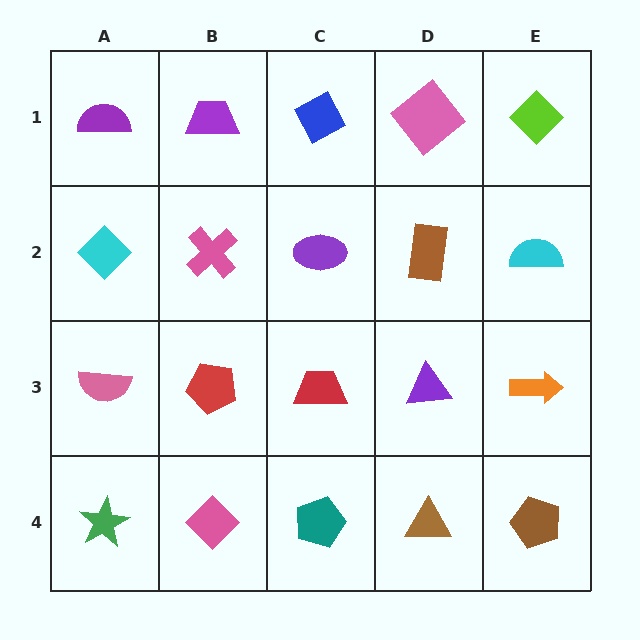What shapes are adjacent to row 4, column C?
A red trapezoid (row 3, column C), a pink diamond (row 4, column B), a brown triangle (row 4, column D).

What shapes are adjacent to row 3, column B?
A pink cross (row 2, column B), a pink diamond (row 4, column B), a pink semicircle (row 3, column A), a red trapezoid (row 3, column C).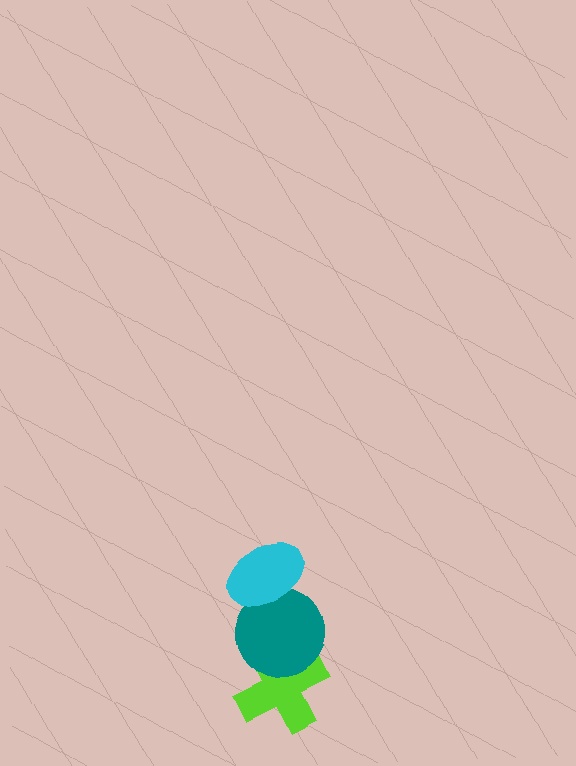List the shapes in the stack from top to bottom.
From top to bottom: the cyan ellipse, the teal circle, the lime cross.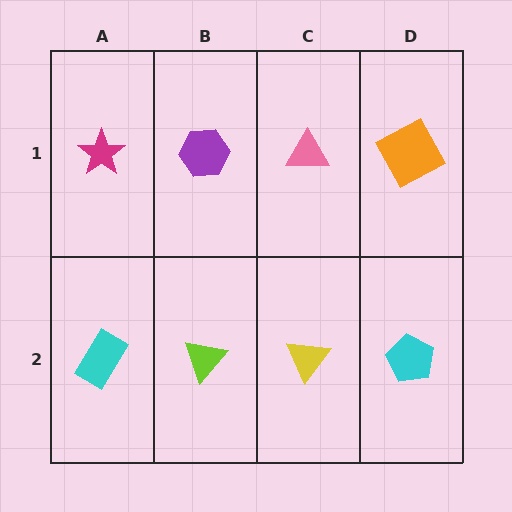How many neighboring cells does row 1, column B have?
3.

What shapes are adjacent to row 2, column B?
A purple hexagon (row 1, column B), a cyan rectangle (row 2, column A), a yellow triangle (row 2, column C).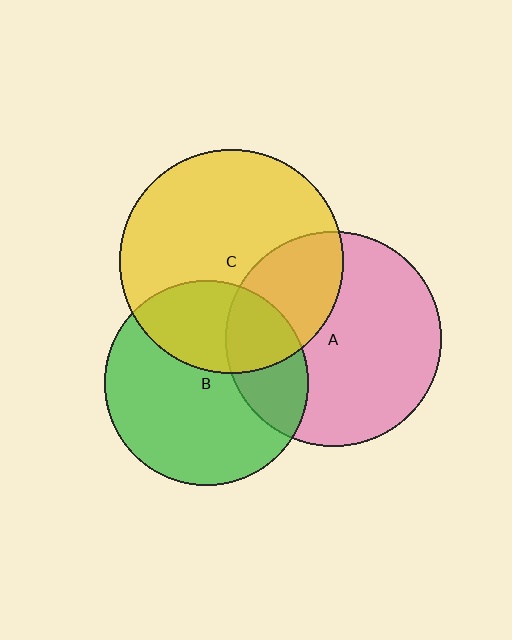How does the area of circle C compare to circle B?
Approximately 1.2 times.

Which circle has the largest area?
Circle C (yellow).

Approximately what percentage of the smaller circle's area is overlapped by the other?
Approximately 30%.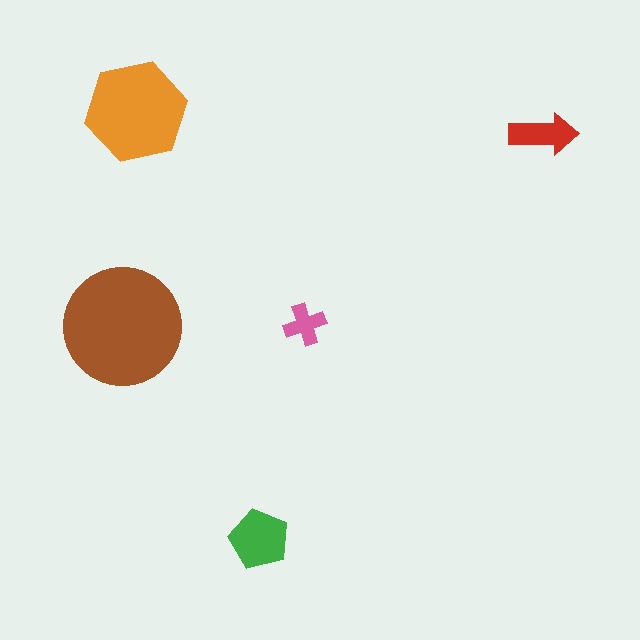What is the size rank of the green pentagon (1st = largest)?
3rd.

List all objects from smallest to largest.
The pink cross, the red arrow, the green pentagon, the orange hexagon, the brown circle.